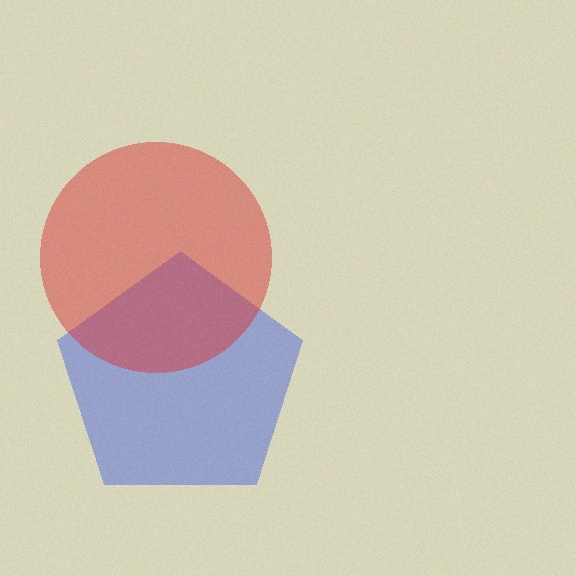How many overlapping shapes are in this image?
There are 2 overlapping shapes in the image.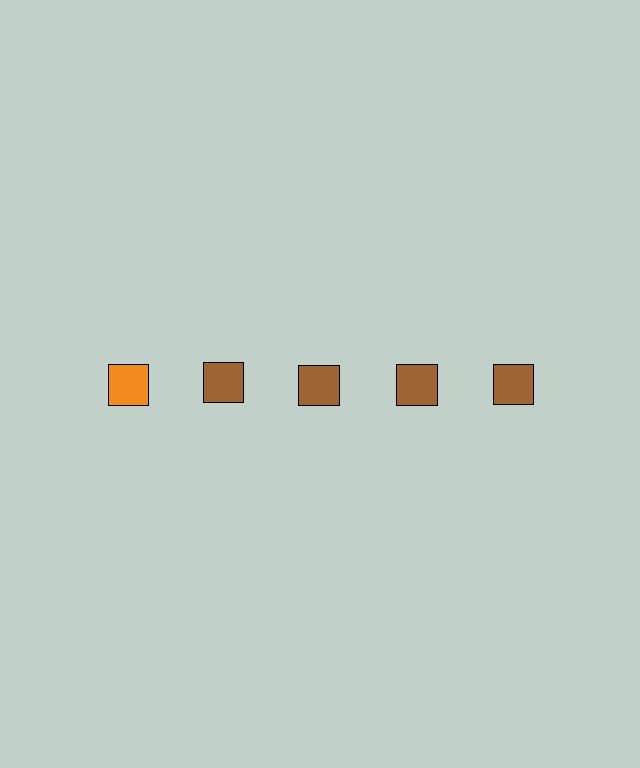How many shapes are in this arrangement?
There are 5 shapes arranged in a grid pattern.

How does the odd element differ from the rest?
It has a different color: orange instead of brown.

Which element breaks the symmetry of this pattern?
The orange square in the top row, leftmost column breaks the symmetry. All other shapes are brown squares.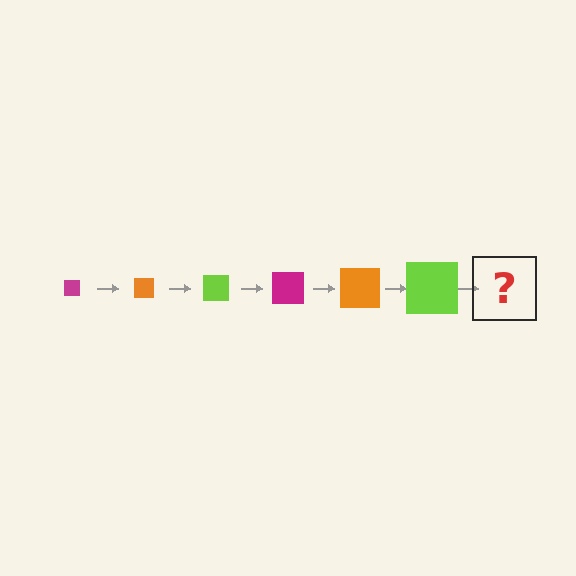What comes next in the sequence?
The next element should be a magenta square, larger than the previous one.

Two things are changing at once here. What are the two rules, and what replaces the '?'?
The two rules are that the square grows larger each step and the color cycles through magenta, orange, and lime. The '?' should be a magenta square, larger than the previous one.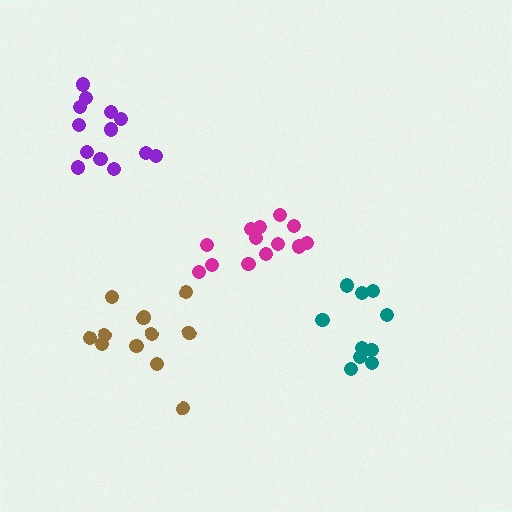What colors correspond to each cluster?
The clusters are colored: teal, magenta, purple, brown.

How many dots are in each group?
Group 1: 10 dots, Group 2: 13 dots, Group 3: 13 dots, Group 4: 12 dots (48 total).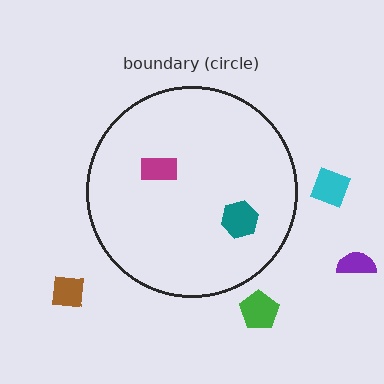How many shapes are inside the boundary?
2 inside, 4 outside.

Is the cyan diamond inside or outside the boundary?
Outside.